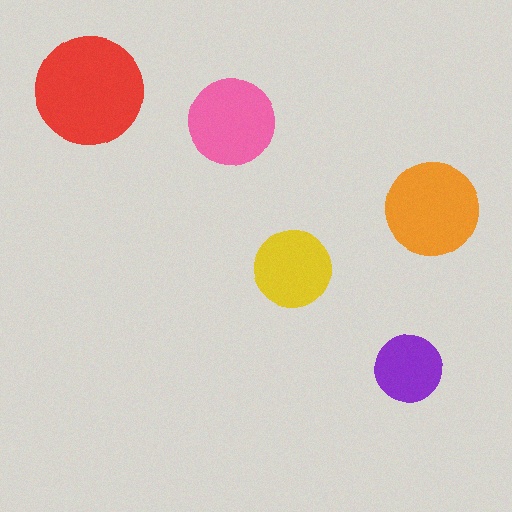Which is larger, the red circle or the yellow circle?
The red one.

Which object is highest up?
The red circle is topmost.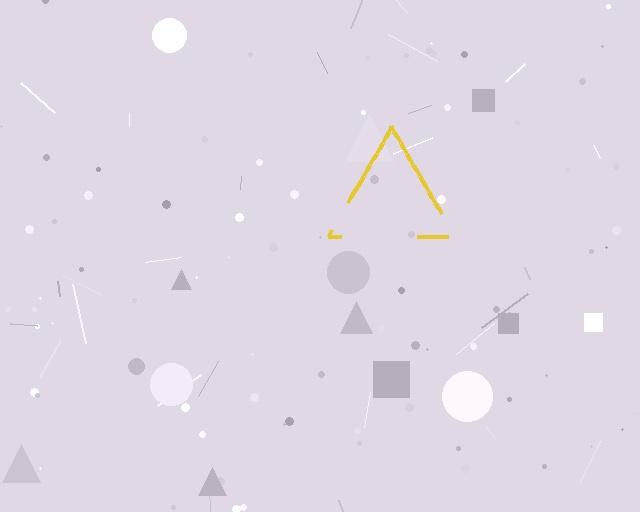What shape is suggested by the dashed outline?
The dashed outline suggests a triangle.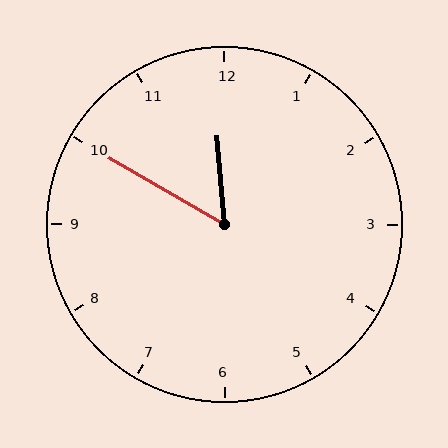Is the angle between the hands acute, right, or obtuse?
It is acute.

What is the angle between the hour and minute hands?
Approximately 55 degrees.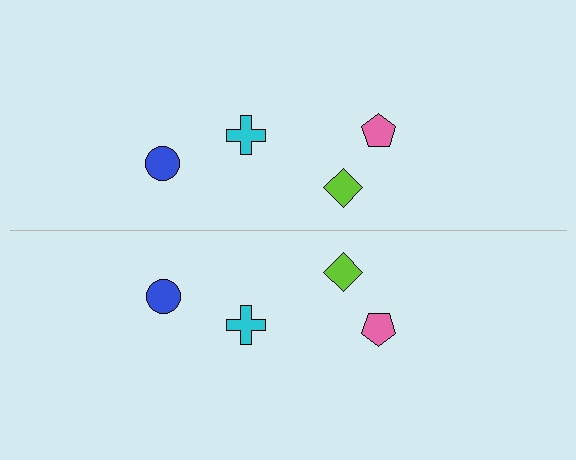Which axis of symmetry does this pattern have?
The pattern has a horizontal axis of symmetry running through the center of the image.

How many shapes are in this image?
There are 8 shapes in this image.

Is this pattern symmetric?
Yes, this pattern has bilateral (reflection) symmetry.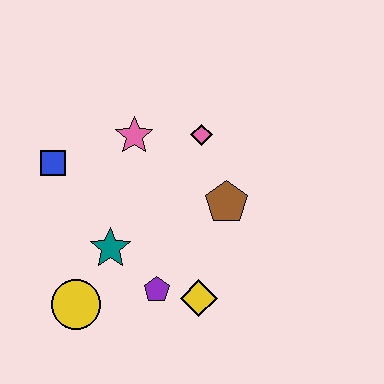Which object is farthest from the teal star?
The pink diamond is farthest from the teal star.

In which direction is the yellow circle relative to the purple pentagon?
The yellow circle is to the left of the purple pentagon.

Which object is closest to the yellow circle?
The teal star is closest to the yellow circle.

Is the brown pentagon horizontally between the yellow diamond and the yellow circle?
No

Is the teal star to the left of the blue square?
No